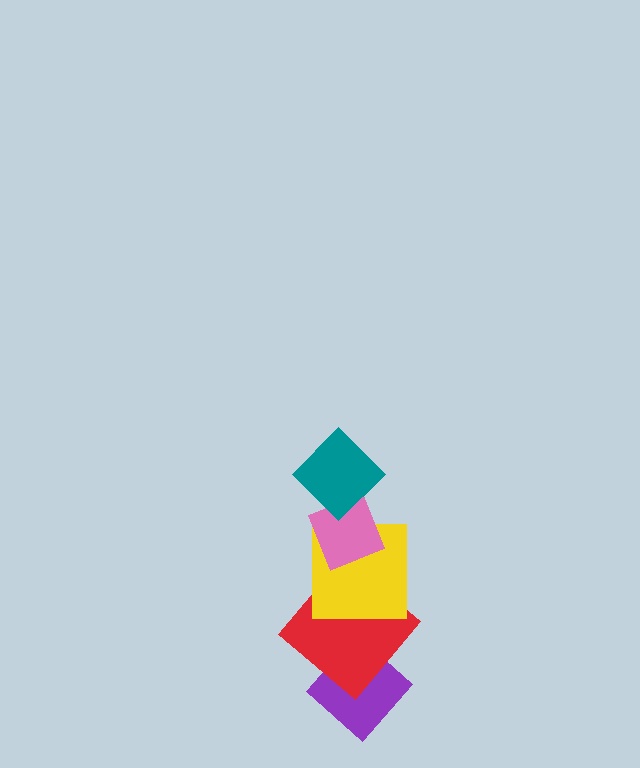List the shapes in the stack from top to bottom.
From top to bottom: the teal diamond, the pink diamond, the yellow square, the red diamond, the purple diamond.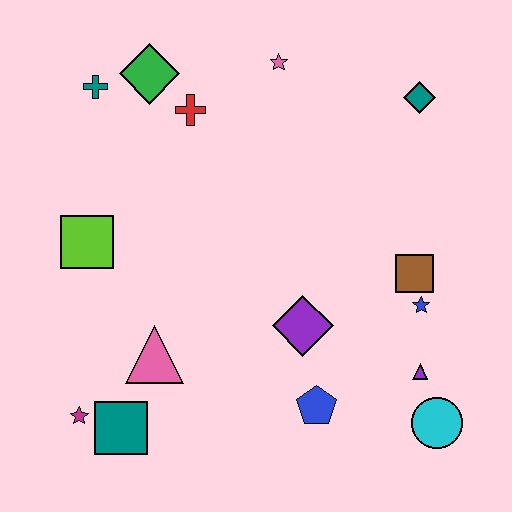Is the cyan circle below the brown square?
Yes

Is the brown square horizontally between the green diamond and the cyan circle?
Yes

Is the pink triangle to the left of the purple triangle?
Yes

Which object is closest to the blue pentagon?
The purple diamond is closest to the blue pentagon.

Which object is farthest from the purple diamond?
The teal cross is farthest from the purple diamond.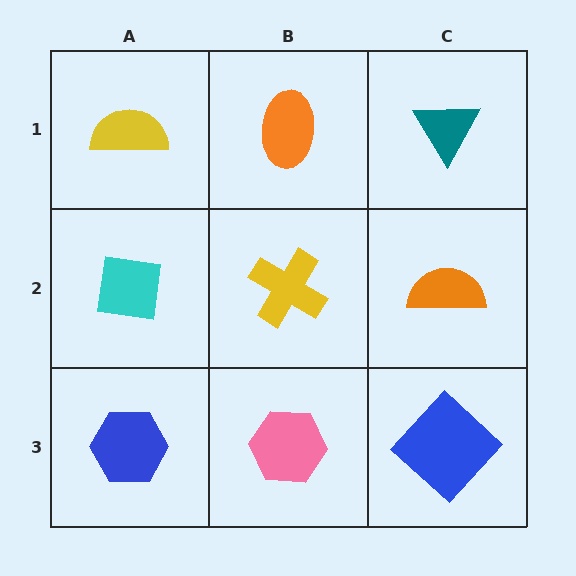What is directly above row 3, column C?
An orange semicircle.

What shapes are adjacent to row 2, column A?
A yellow semicircle (row 1, column A), a blue hexagon (row 3, column A), a yellow cross (row 2, column B).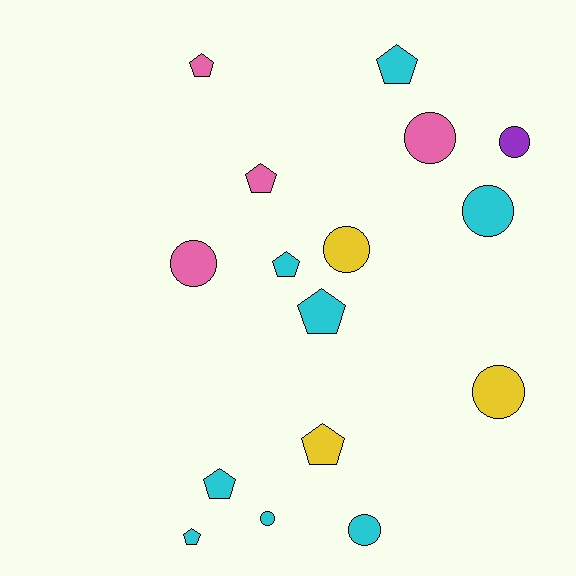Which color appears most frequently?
Cyan, with 8 objects.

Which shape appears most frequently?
Pentagon, with 8 objects.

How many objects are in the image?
There are 16 objects.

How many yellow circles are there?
There are 2 yellow circles.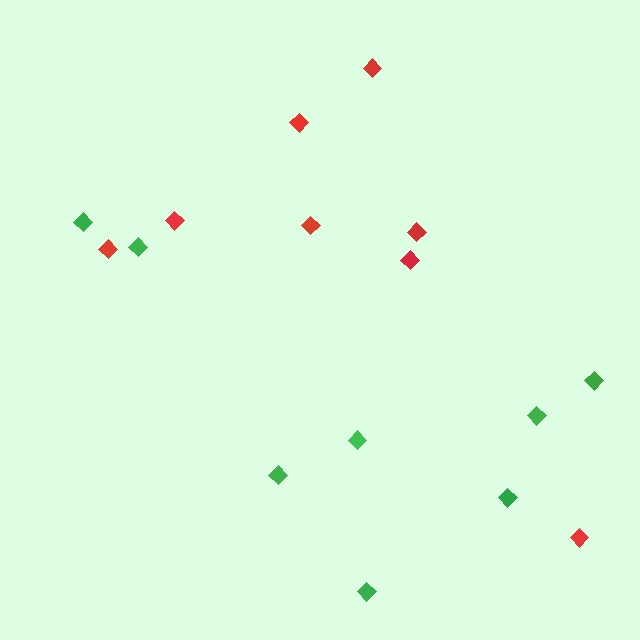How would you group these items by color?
There are 2 groups: one group of green diamonds (8) and one group of red diamonds (8).